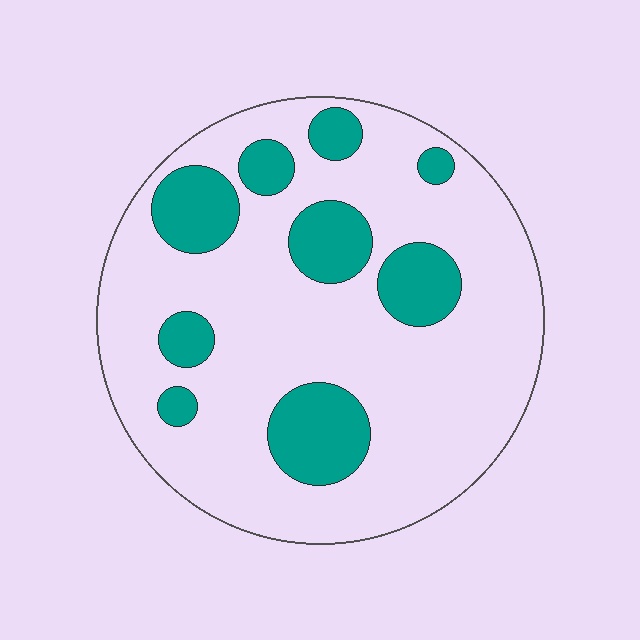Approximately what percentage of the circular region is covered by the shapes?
Approximately 25%.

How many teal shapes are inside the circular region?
9.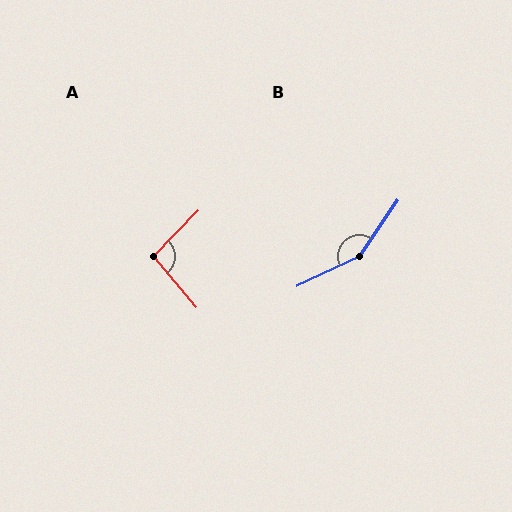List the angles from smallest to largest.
A (95°), B (149°).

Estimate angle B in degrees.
Approximately 149 degrees.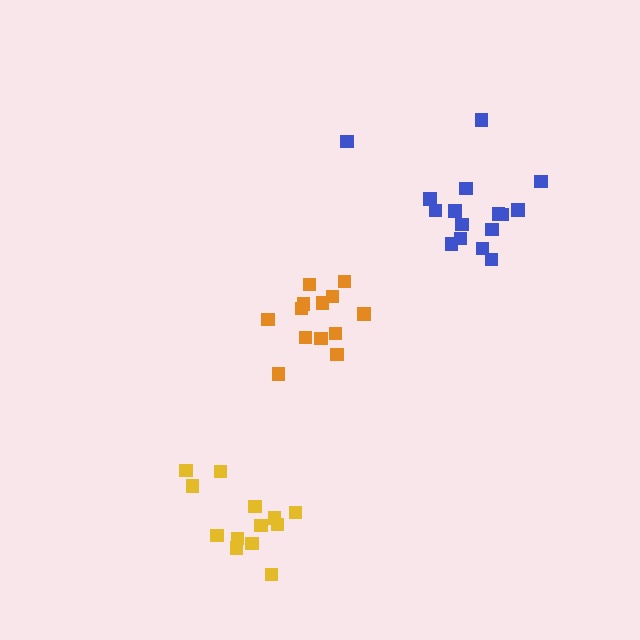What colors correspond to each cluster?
The clusters are colored: blue, yellow, orange.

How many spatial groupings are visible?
There are 3 spatial groupings.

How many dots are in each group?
Group 1: 16 dots, Group 2: 13 dots, Group 3: 13 dots (42 total).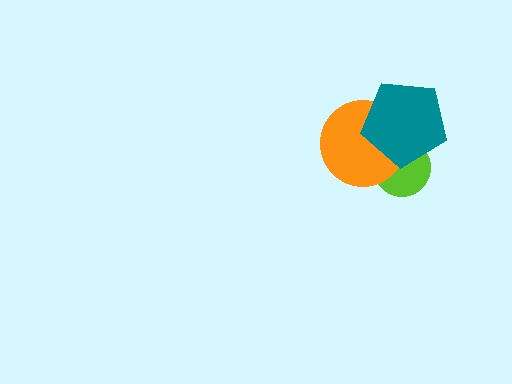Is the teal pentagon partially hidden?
No, no other shape covers it.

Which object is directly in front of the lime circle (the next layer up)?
The orange circle is directly in front of the lime circle.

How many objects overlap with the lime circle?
2 objects overlap with the lime circle.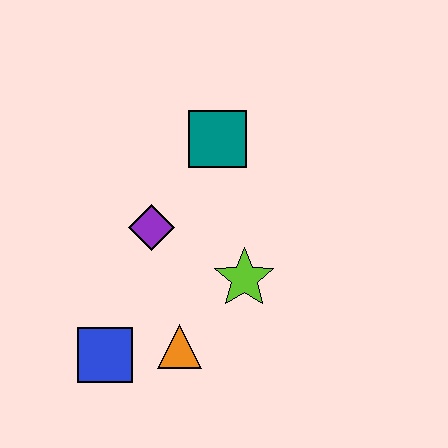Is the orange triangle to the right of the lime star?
No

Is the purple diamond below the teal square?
Yes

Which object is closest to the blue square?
The orange triangle is closest to the blue square.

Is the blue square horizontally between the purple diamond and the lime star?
No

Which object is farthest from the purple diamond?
The blue square is farthest from the purple diamond.